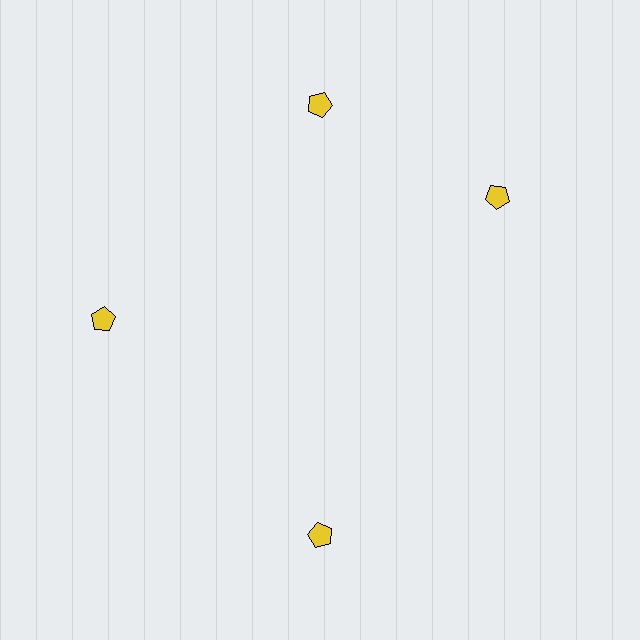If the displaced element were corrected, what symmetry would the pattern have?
It would have 4-fold rotational symmetry — the pattern would map onto itself every 90 degrees.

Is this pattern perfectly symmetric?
No. The 4 yellow pentagons are arranged in a ring, but one element near the 3 o'clock position is rotated out of alignment along the ring, breaking the 4-fold rotational symmetry.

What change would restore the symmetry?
The symmetry would be restored by rotating it back into even spacing with its neighbors so that all 4 pentagons sit at equal angles and equal distance from the center.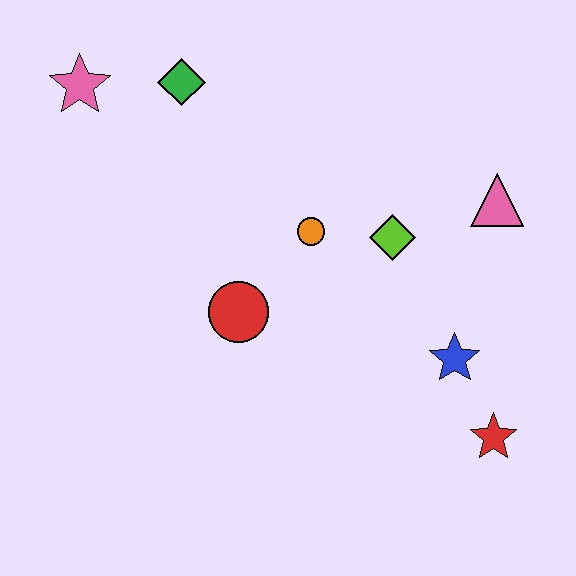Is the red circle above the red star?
Yes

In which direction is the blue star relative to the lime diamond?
The blue star is below the lime diamond.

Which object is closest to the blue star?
The red star is closest to the blue star.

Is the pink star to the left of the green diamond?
Yes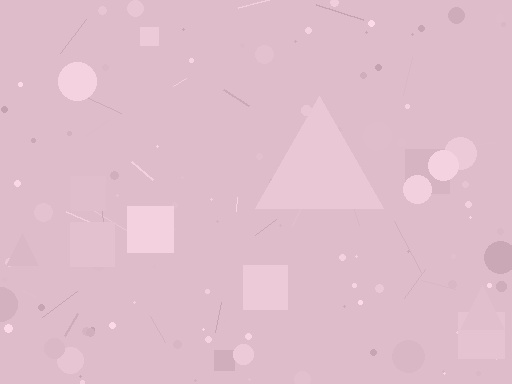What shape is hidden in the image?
A triangle is hidden in the image.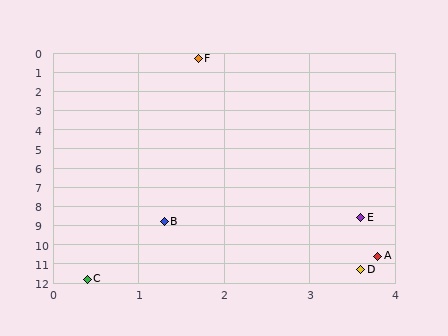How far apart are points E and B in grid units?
Points E and B are about 2.3 grid units apart.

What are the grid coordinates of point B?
Point B is at approximately (1.3, 8.8).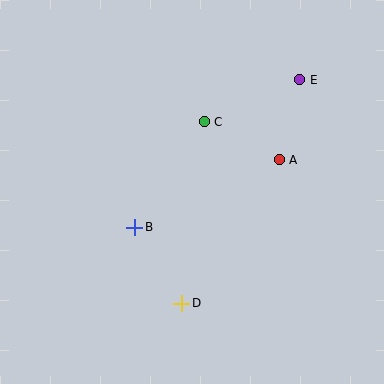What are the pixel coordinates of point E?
Point E is at (300, 80).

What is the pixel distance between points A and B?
The distance between A and B is 160 pixels.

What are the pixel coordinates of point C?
Point C is at (204, 122).